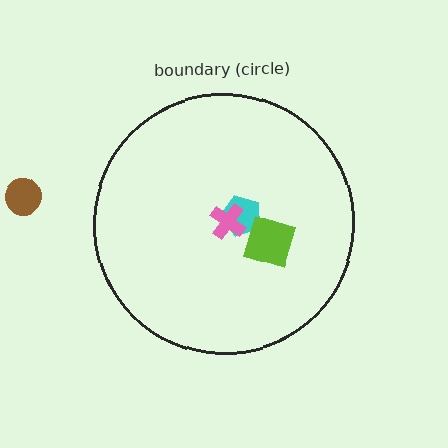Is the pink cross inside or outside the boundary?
Inside.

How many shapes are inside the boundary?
3 inside, 1 outside.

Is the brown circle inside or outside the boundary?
Outside.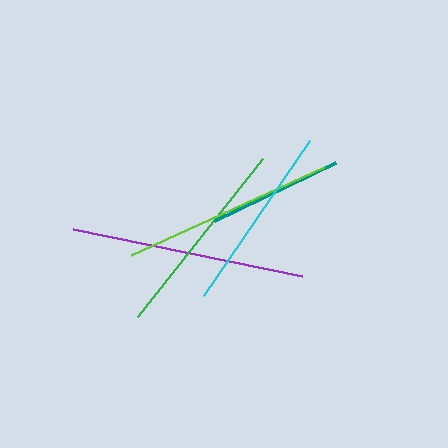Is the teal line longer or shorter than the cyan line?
The cyan line is longer than the teal line.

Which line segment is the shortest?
The teal line is the shortest at approximately 134 pixels.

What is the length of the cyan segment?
The cyan segment is approximately 188 pixels long.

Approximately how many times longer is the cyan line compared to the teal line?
The cyan line is approximately 1.4 times the length of the teal line.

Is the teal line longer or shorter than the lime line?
The lime line is longer than the teal line.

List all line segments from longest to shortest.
From longest to shortest: purple, lime, green, cyan, teal.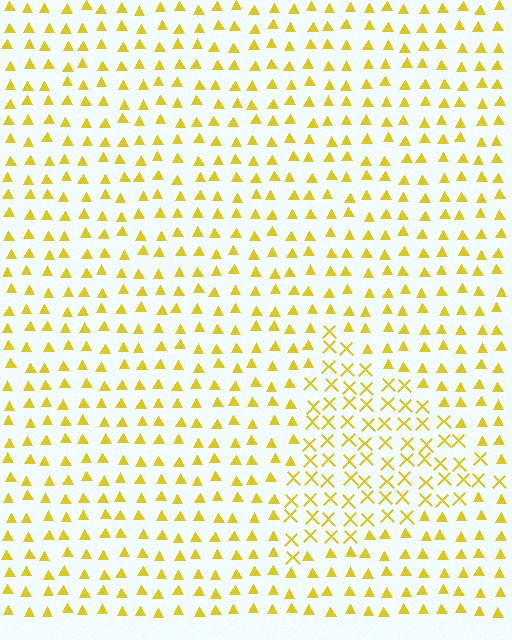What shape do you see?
I see a triangle.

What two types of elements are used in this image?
The image uses X marks inside the triangle region and triangles outside it.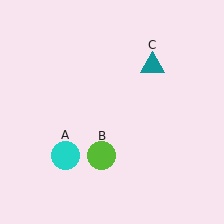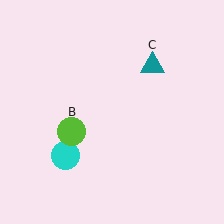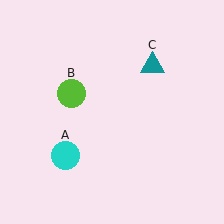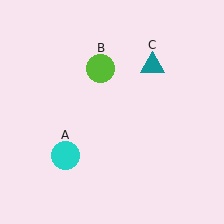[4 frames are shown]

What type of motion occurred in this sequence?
The lime circle (object B) rotated clockwise around the center of the scene.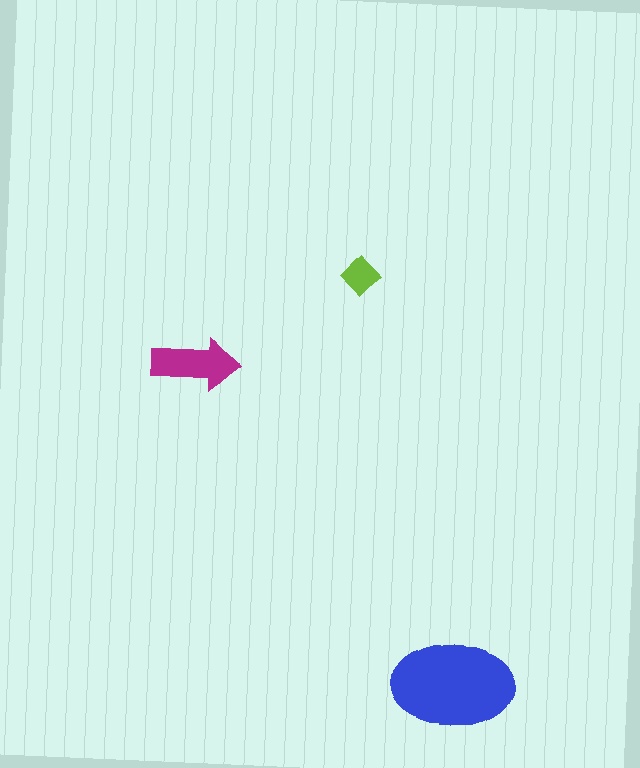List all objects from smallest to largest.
The lime diamond, the magenta arrow, the blue ellipse.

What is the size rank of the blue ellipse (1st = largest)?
1st.